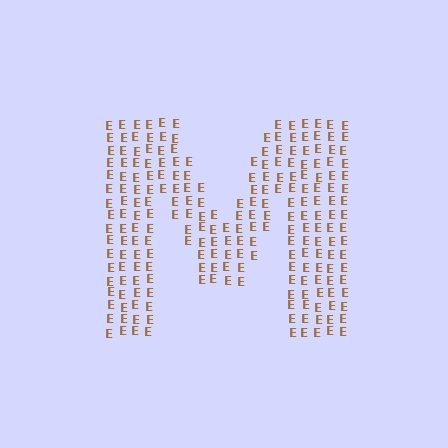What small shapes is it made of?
It is made of small letter E's.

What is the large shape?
The large shape is the letter M.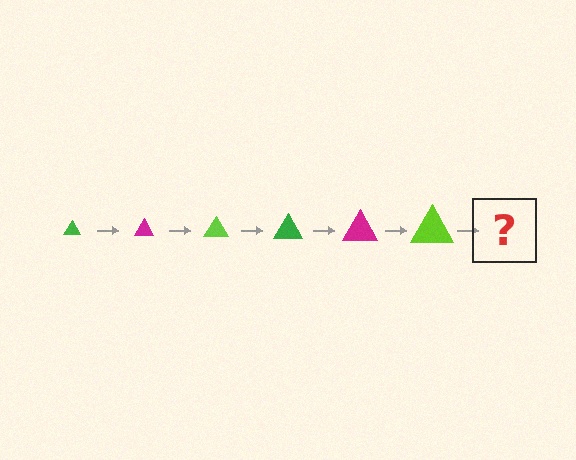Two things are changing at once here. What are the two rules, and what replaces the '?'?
The two rules are that the triangle grows larger each step and the color cycles through green, magenta, and lime. The '?' should be a green triangle, larger than the previous one.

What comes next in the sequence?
The next element should be a green triangle, larger than the previous one.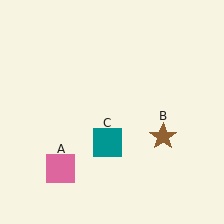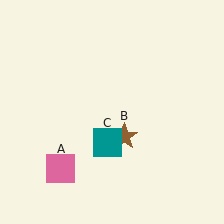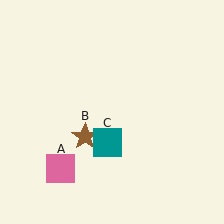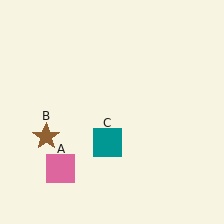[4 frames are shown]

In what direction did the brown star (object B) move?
The brown star (object B) moved left.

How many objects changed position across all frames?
1 object changed position: brown star (object B).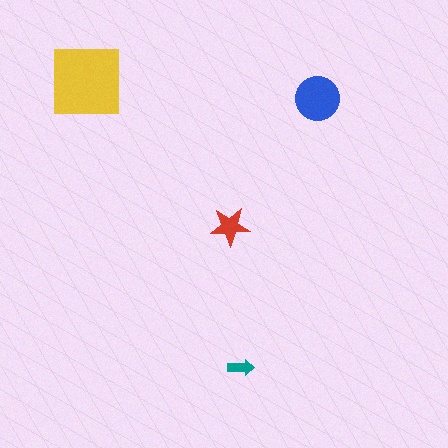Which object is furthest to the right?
The blue circle is rightmost.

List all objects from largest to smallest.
The yellow square, the blue circle, the red star, the teal arrow.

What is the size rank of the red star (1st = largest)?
3rd.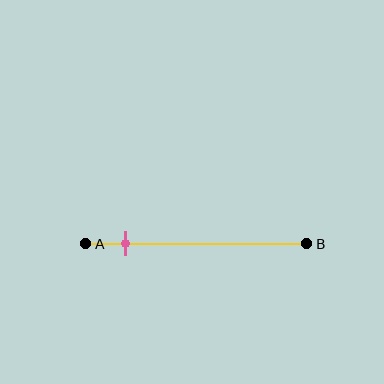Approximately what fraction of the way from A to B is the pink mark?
The pink mark is approximately 20% of the way from A to B.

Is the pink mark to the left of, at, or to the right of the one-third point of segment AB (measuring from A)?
The pink mark is to the left of the one-third point of segment AB.